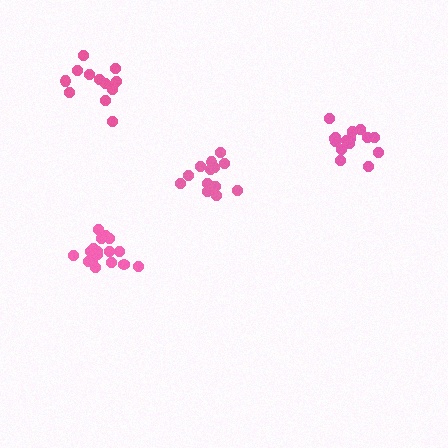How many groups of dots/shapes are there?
There are 4 groups.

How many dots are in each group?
Group 1: 15 dots, Group 2: 12 dots, Group 3: 15 dots, Group 4: 17 dots (59 total).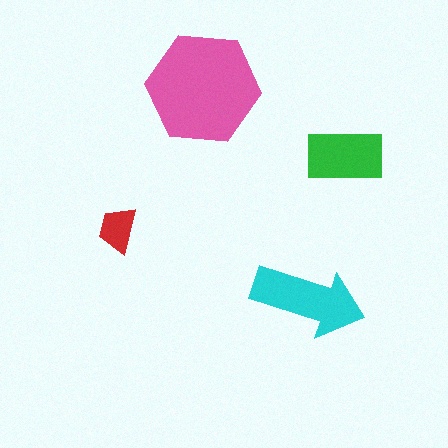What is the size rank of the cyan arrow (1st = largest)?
2nd.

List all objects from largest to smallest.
The pink hexagon, the cyan arrow, the green rectangle, the red trapezoid.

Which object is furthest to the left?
The red trapezoid is leftmost.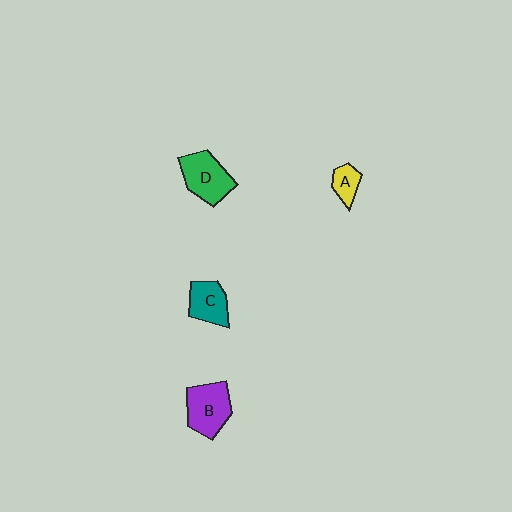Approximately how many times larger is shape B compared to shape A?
Approximately 2.3 times.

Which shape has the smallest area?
Shape A (yellow).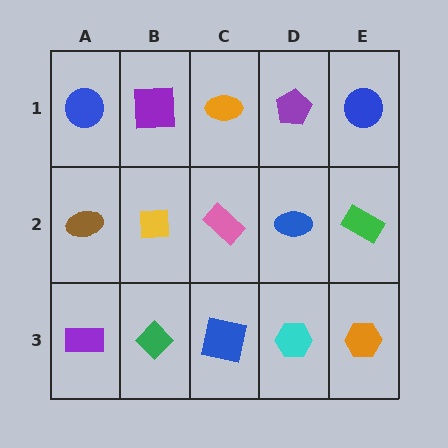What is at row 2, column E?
A green rectangle.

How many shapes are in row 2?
5 shapes.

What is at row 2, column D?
A blue ellipse.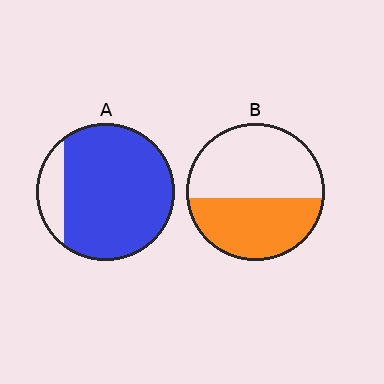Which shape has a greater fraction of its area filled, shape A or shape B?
Shape A.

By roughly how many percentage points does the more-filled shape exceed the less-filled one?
By roughly 40 percentage points (A over B).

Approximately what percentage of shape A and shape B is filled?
A is approximately 85% and B is approximately 45%.